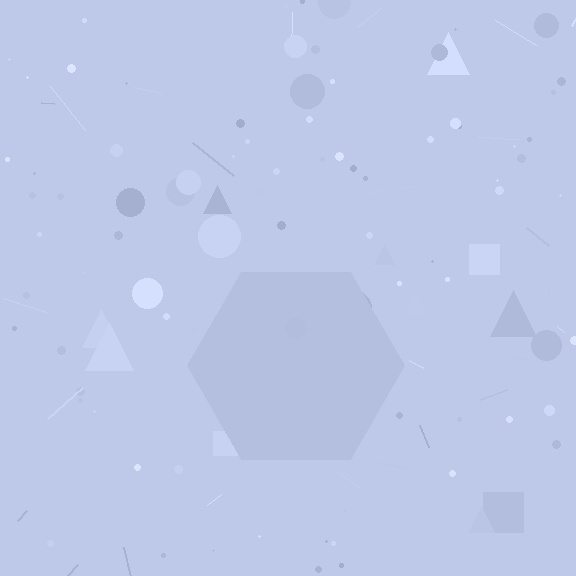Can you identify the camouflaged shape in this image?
The camouflaged shape is a hexagon.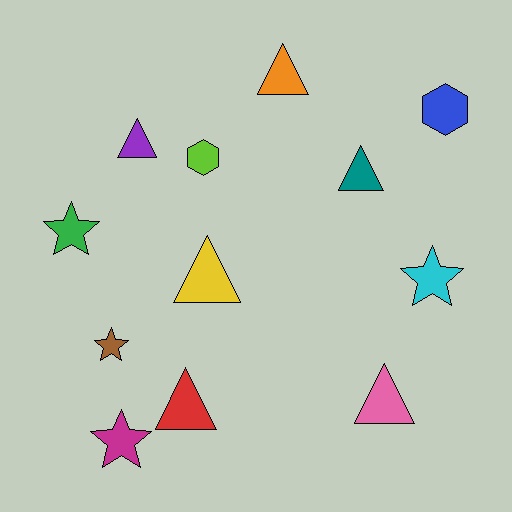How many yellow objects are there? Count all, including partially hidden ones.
There is 1 yellow object.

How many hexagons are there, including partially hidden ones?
There are 2 hexagons.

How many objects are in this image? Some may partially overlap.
There are 12 objects.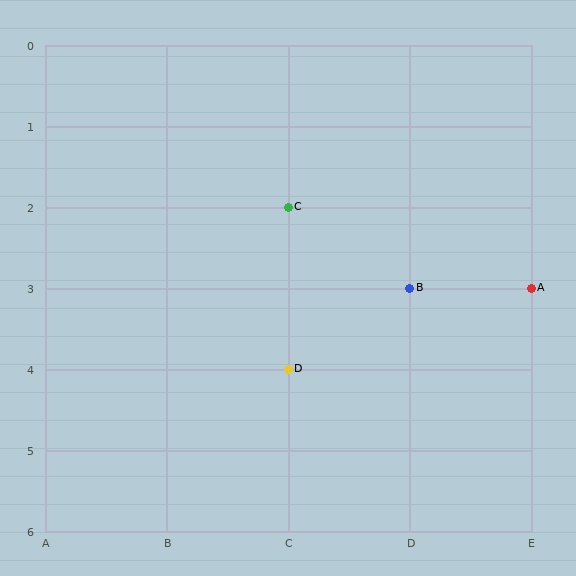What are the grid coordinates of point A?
Point A is at grid coordinates (E, 3).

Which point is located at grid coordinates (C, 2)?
Point C is at (C, 2).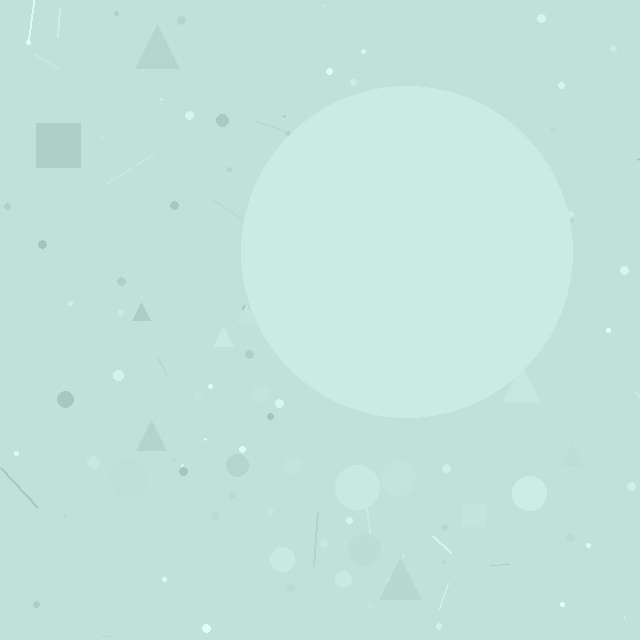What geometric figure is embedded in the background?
A circle is embedded in the background.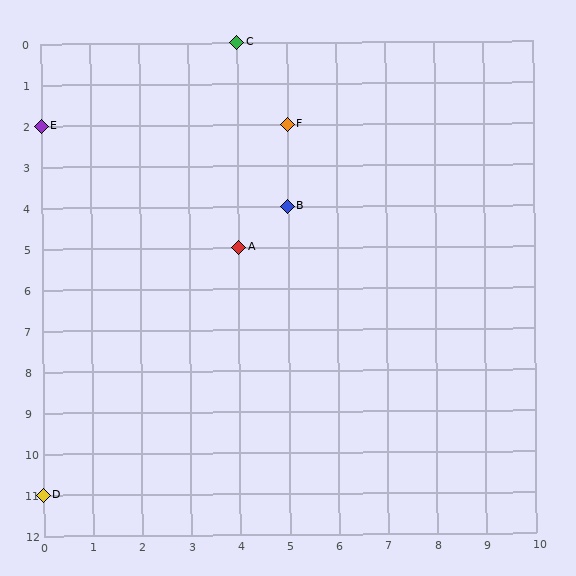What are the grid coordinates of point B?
Point B is at grid coordinates (5, 4).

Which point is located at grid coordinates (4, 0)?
Point C is at (4, 0).